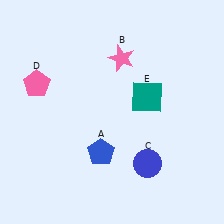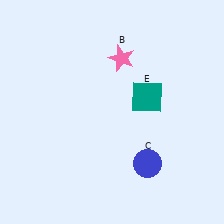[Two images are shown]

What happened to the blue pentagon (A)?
The blue pentagon (A) was removed in Image 2. It was in the bottom-left area of Image 1.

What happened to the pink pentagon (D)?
The pink pentagon (D) was removed in Image 2. It was in the top-left area of Image 1.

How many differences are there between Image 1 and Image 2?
There are 2 differences between the two images.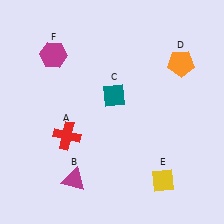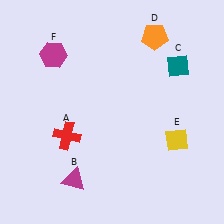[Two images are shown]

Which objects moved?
The objects that moved are: the teal diamond (C), the orange pentagon (D), the yellow diamond (E).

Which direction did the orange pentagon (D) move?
The orange pentagon (D) moved up.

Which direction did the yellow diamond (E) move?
The yellow diamond (E) moved up.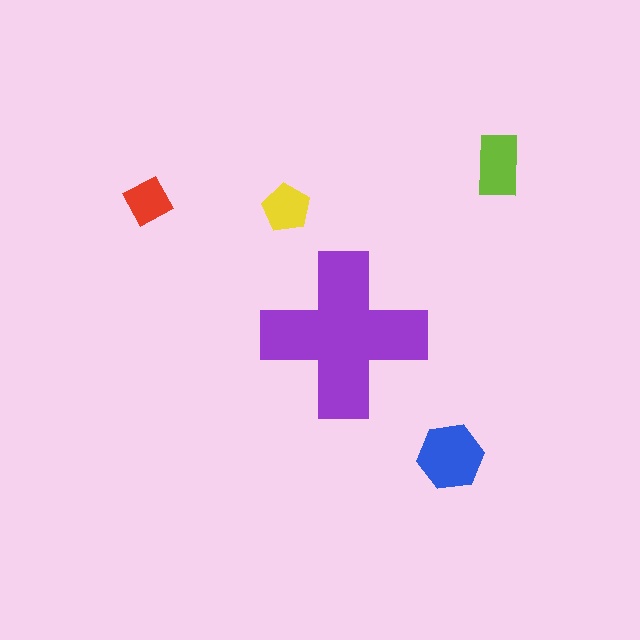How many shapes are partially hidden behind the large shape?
0 shapes are partially hidden.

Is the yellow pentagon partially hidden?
No, the yellow pentagon is fully visible.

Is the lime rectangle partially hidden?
No, the lime rectangle is fully visible.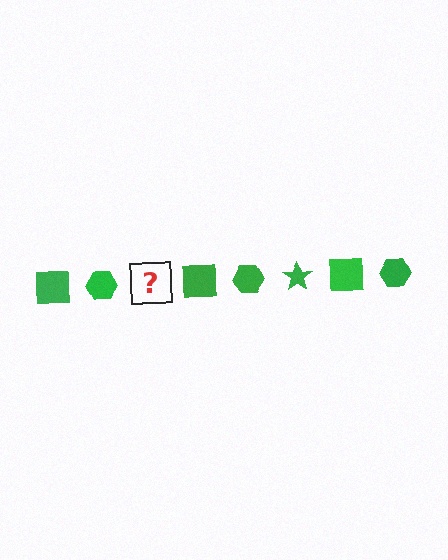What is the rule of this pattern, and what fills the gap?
The rule is that the pattern cycles through square, hexagon, star shapes in green. The gap should be filled with a green star.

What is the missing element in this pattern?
The missing element is a green star.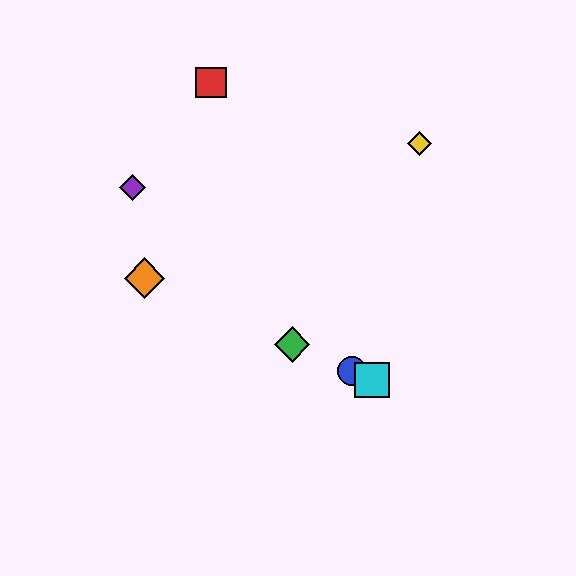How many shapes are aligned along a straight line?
4 shapes (the blue circle, the green diamond, the orange diamond, the cyan square) are aligned along a straight line.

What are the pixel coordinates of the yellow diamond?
The yellow diamond is at (419, 143).